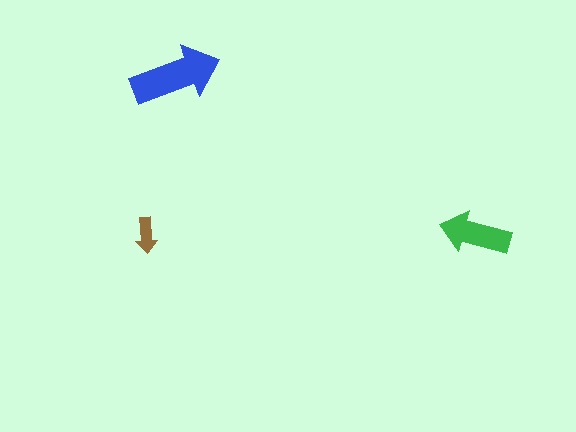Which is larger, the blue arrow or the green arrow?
The blue one.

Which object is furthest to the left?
The brown arrow is leftmost.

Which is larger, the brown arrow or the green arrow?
The green one.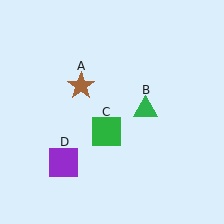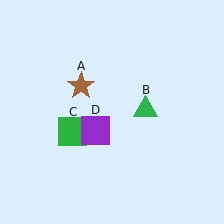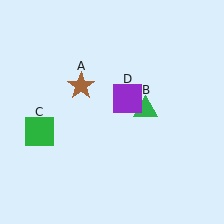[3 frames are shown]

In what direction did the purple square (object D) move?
The purple square (object D) moved up and to the right.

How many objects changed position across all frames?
2 objects changed position: green square (object C), purple square (object D).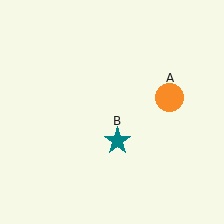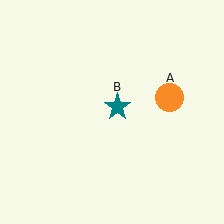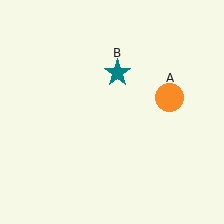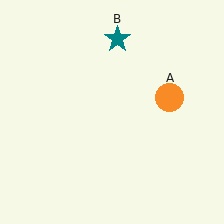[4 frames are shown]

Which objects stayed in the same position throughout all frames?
Orange circle (object A) remained stationary.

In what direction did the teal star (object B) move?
The teal star (object B) moved up.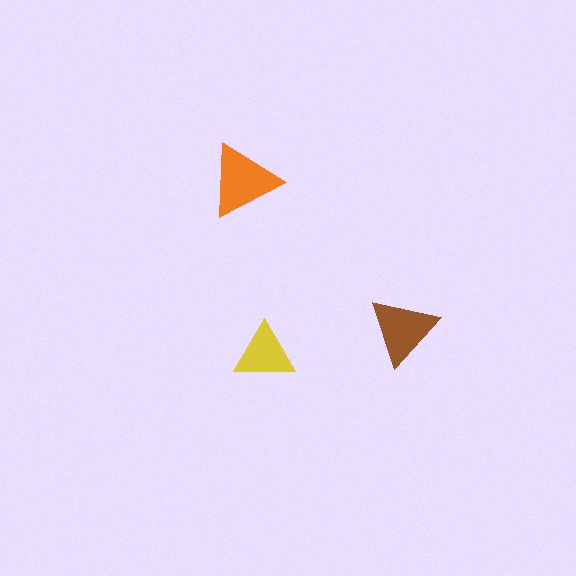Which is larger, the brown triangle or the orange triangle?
The orange one.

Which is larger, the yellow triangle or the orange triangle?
The orange one.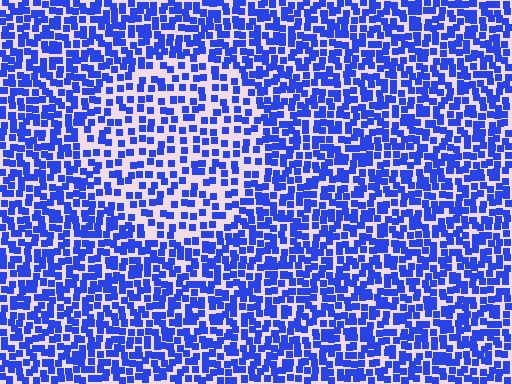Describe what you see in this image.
The image contains small blue elements arranged at two different densities. A circle-shaped region is visible where the elements are less densely packed than the surrounding area.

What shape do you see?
I see a circle.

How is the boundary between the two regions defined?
The boundary is defined by a change in element density (approximately 1.7x ratio). All elements are the same color, size, and shape.